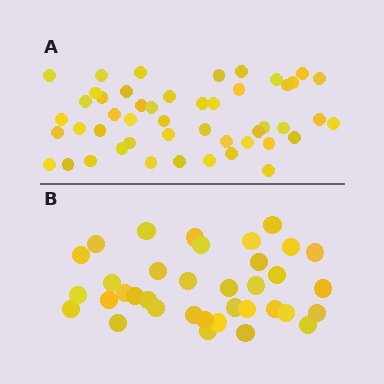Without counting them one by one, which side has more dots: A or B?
Region A (the top region) has more dots.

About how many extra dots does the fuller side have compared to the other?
Region A has roughly 12 or so more dots than region B.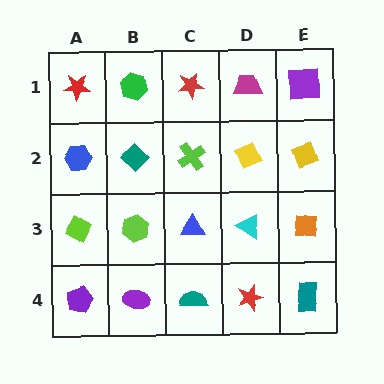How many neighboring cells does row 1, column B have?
3.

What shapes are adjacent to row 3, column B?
A teal diamond (row 2, column B), a purple ellipse (row 4, column B), a lime diamond (row 3, column A), a blue triangle (row 3, column C).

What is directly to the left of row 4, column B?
A purple pentagon.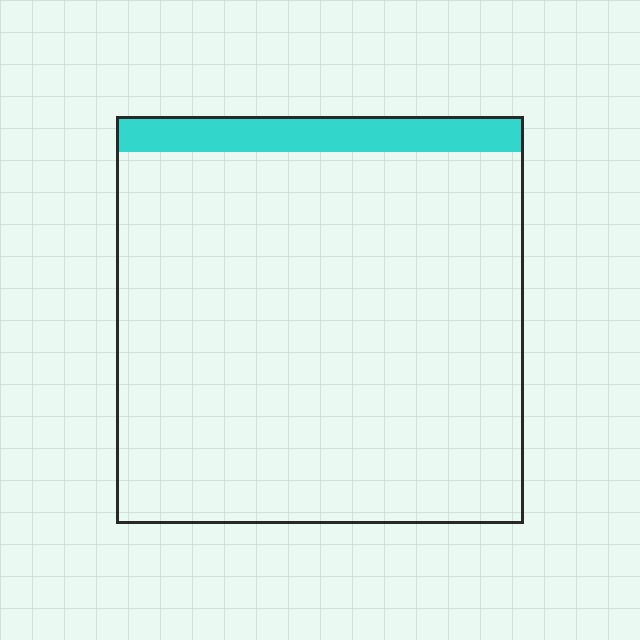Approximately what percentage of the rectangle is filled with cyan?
Approximately 10%.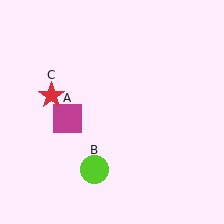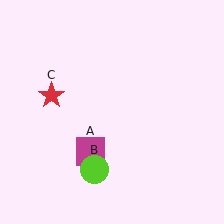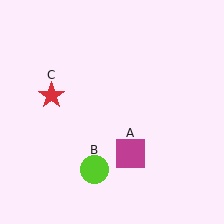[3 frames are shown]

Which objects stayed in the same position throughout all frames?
Lime circle (object B) and red star (object C) remained stationary.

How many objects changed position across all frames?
1 object changed position: magenta square (object A).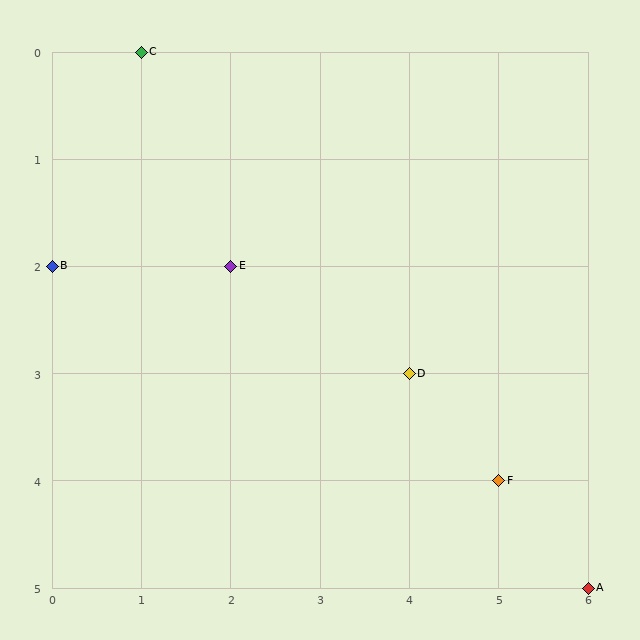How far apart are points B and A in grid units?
Points B and A are 6 columns and 3 rows apart (about 6.7 grid units diagonally).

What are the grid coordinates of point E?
Point E is at grid coordinates (2, 2).